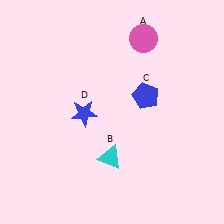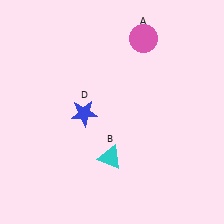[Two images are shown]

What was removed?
The blue pentagon (C) was removed in Image 2.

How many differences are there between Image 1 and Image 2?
There is 1 difference between the two images.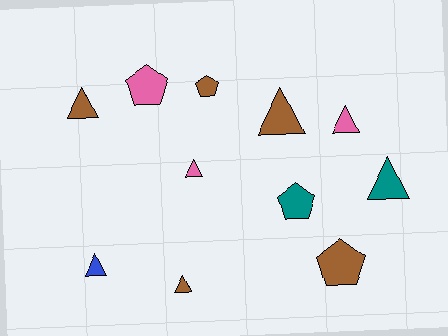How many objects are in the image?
There are 11 objects.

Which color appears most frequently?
Brown, with 5 objects.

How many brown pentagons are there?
There are 2 brown pentagons.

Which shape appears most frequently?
Triangle, with 7 objects.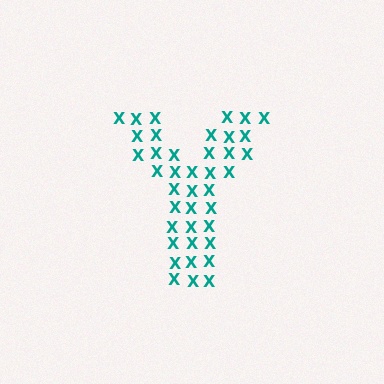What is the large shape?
The large shape is the letter Y.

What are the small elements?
The small elements are letter X's.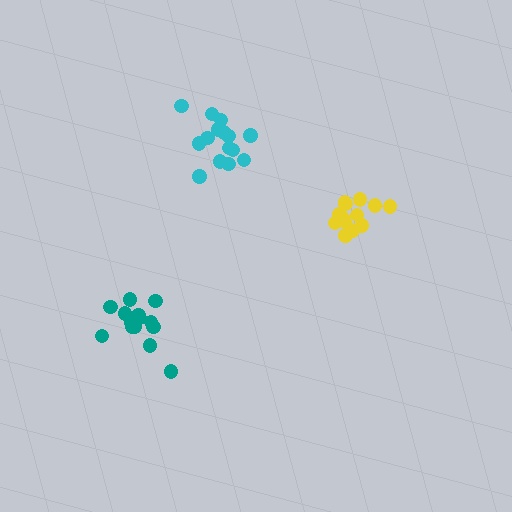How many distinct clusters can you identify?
There are 3 distinct clusters.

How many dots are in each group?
Group 1: 15 dots, Group 2: 15 dots, Group 3: 14 dots (44 total).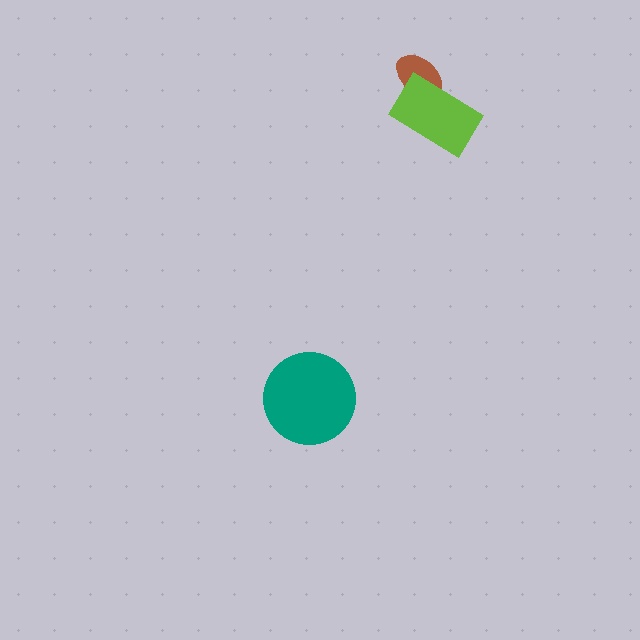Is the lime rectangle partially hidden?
No, no other shape covers it.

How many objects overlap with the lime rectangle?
1 object overlaps with the lime rectangle.